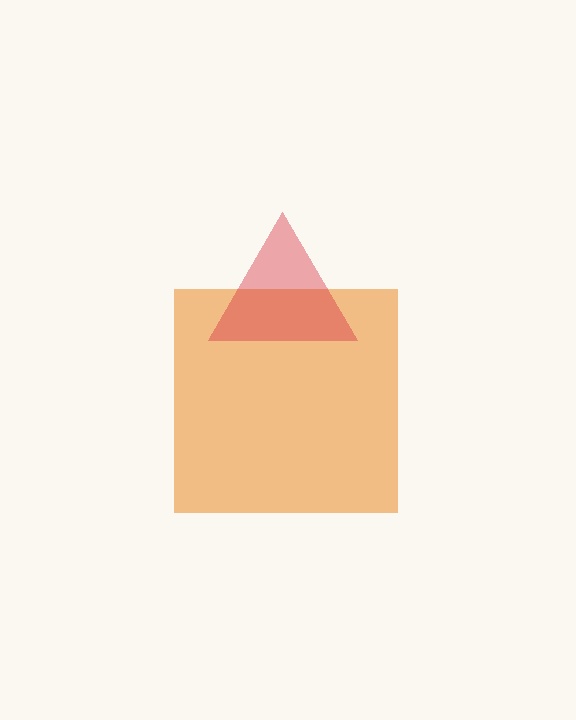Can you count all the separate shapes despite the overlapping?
Yes, there are 2 separate shapes.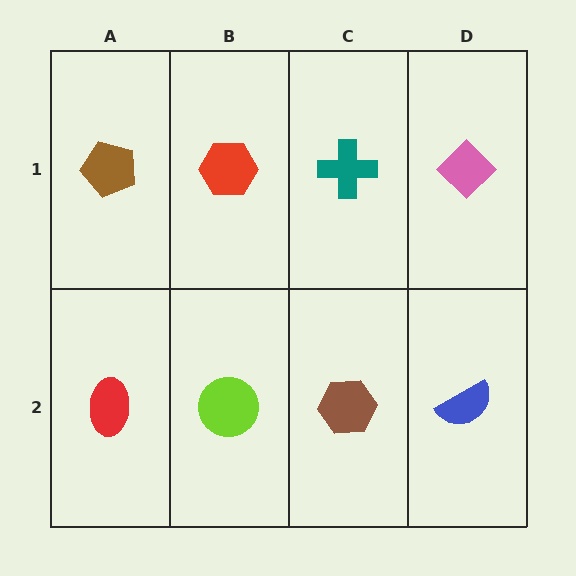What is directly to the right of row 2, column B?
A brown hexagon.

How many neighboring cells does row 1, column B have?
3.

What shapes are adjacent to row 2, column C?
A teal cross (row 1, column C), a lime circle (row 2, column B), a blue semicircle (row 2, column D).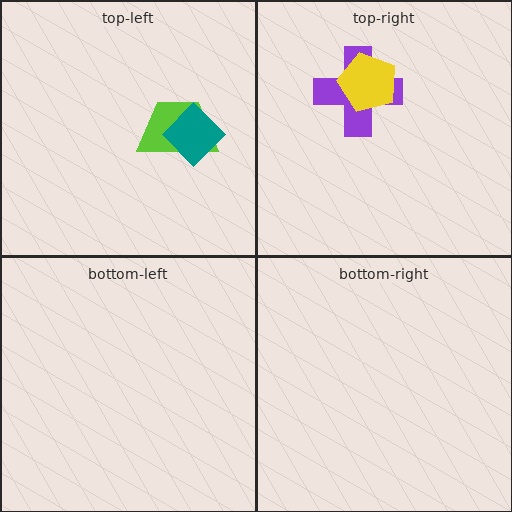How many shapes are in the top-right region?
2.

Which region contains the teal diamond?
The top-left region.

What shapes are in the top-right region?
The purple cross, the yellow pentagon.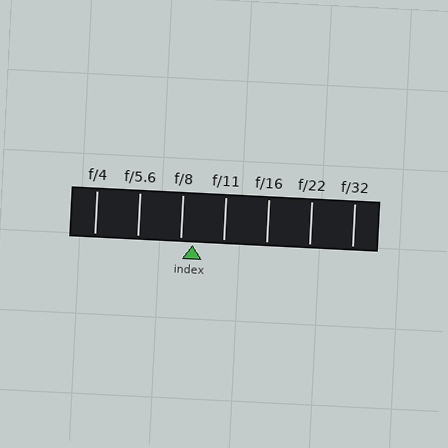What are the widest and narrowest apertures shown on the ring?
The widest aperture shown is f/4 and the narrowest is f/32.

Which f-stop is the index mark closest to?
The index mark is closest to f/8.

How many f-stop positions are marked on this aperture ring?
There are 7 f-stop positions marked.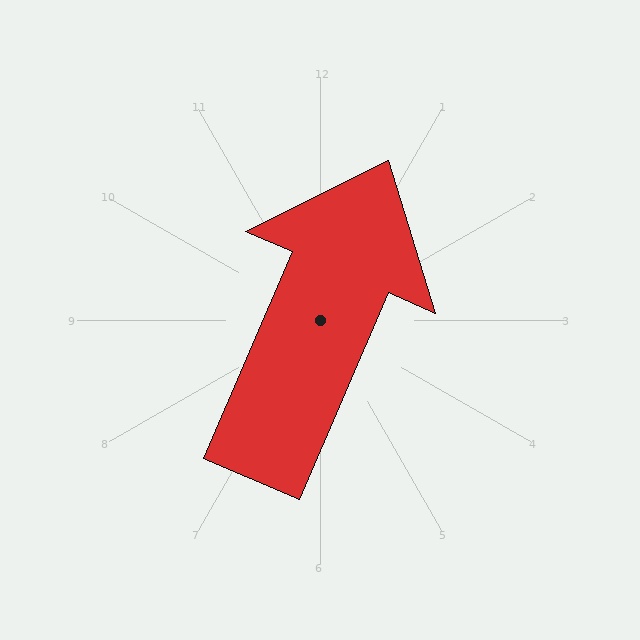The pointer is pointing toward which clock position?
Roughly 1 o'clock.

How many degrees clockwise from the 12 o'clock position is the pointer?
Approximately 23 degrees.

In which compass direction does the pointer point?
Northeast.